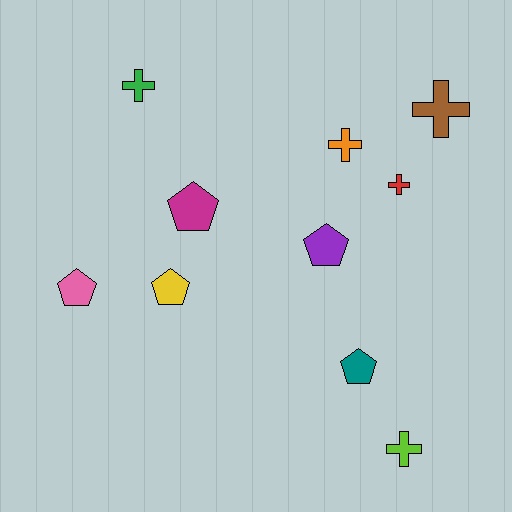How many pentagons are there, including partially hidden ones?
There are 5 pentagons.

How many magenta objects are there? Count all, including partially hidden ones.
There is 1 magenta object.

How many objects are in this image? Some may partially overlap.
There are 10 objects.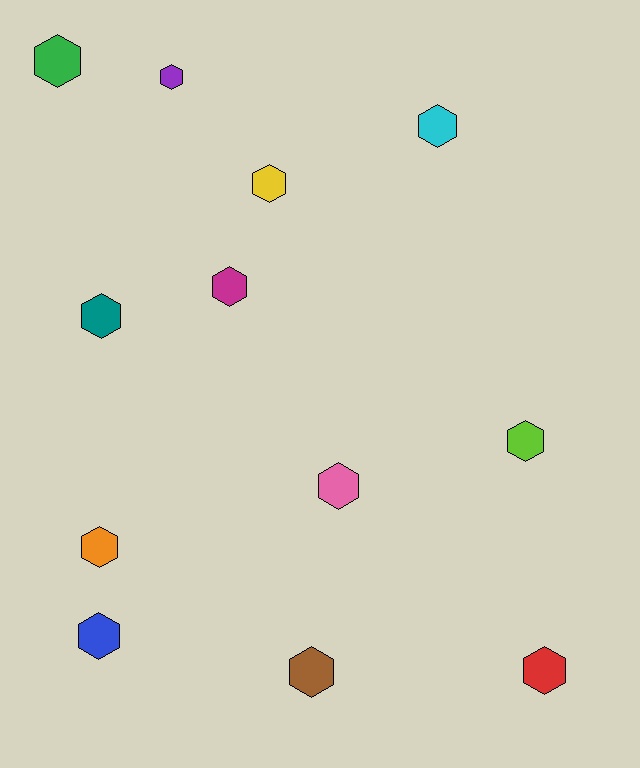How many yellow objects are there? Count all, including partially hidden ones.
There is 1 yellow object.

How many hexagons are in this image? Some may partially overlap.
There are 12 hexagons.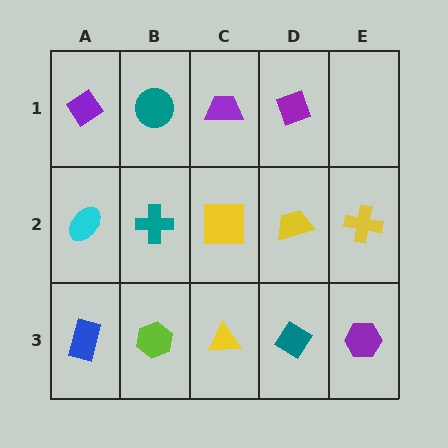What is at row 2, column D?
A yellow trapezoid.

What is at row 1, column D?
A purple diamond.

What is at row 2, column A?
A cyan ellipse.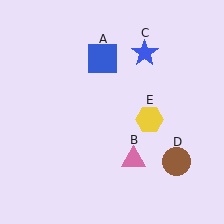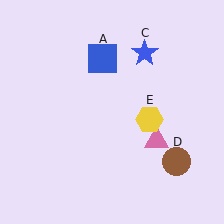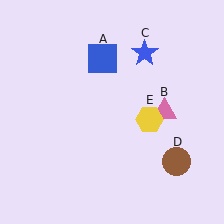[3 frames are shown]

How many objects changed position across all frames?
1 object changed position: pink triangle (object B).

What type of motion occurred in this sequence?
The pink triangle (object B) rotated counterclockwise around the center of the scene.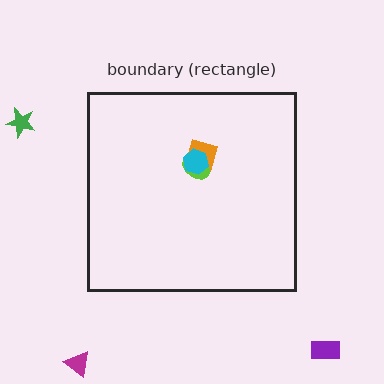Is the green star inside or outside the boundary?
Outside.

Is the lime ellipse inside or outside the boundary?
Inside.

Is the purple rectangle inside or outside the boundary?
Outside.